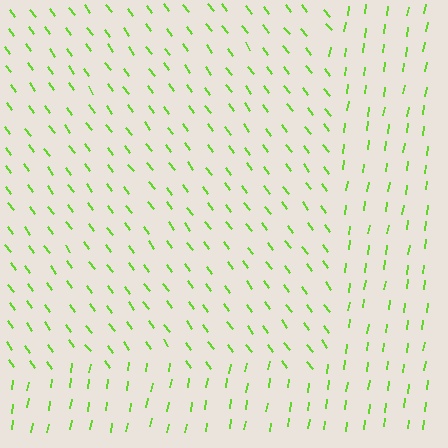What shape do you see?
I see a rectangle.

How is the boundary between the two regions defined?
The boundary is defined purely by a change in line orientation (approximately 45 degrees difference). All lines are the same color and thickness.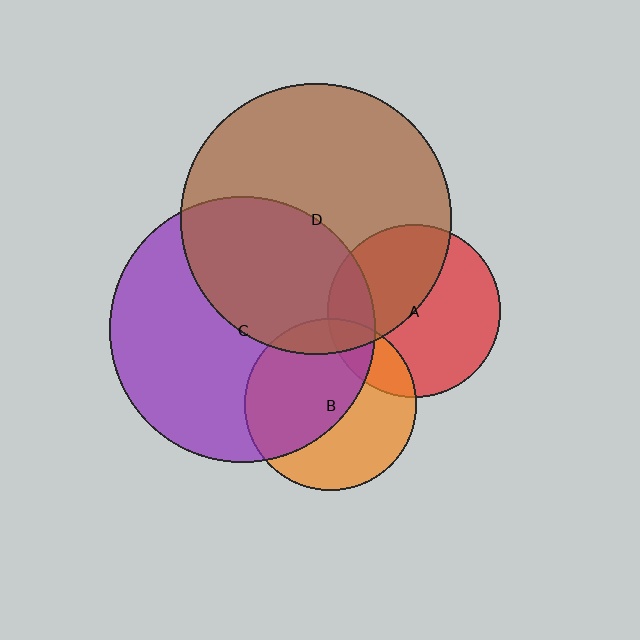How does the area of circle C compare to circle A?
Approximately 2.4 times.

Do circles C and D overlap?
Yes.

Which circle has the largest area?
Circle D (brown).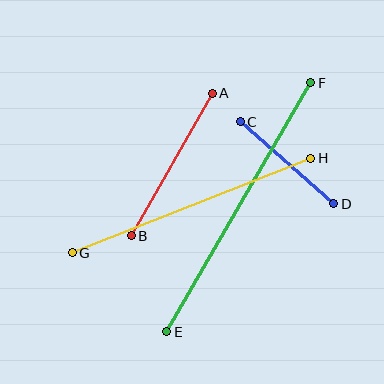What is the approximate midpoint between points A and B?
The midpoint is at approximately (172, 165) pixels.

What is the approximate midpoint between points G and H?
The midpoint is at approximately (191, 206) pixels.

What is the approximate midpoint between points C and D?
The midpoint is at approximately (287, 163) pixels.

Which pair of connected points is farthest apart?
Points E and F are farthest apart.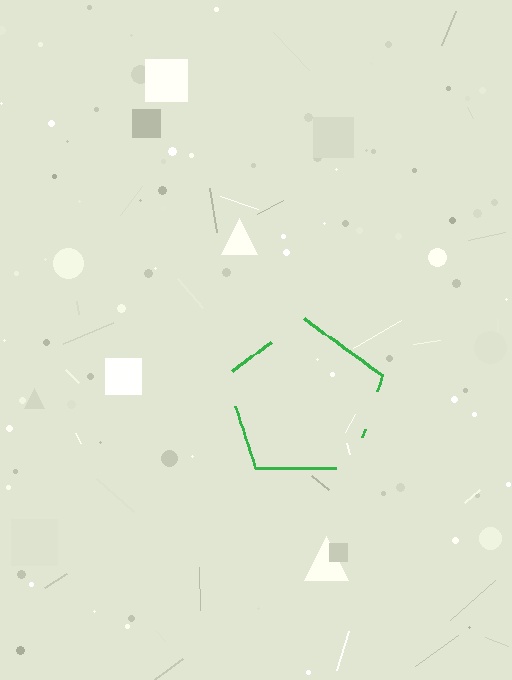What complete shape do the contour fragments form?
The contour fragments form a pentagon.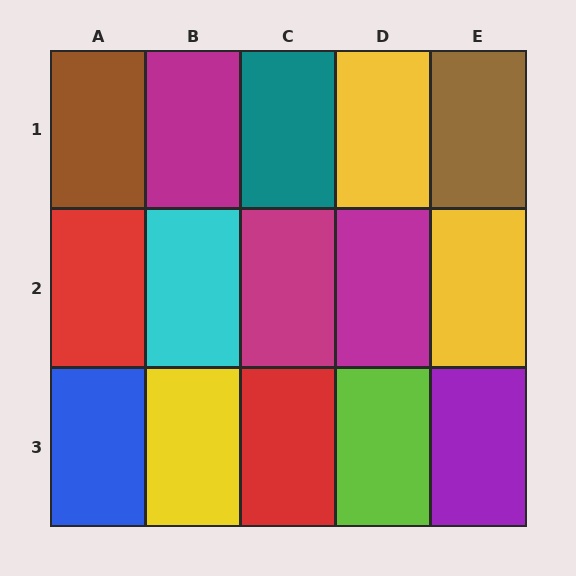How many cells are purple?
1 cell is purple.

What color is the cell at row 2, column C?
Magenta.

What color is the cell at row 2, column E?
Yellow.